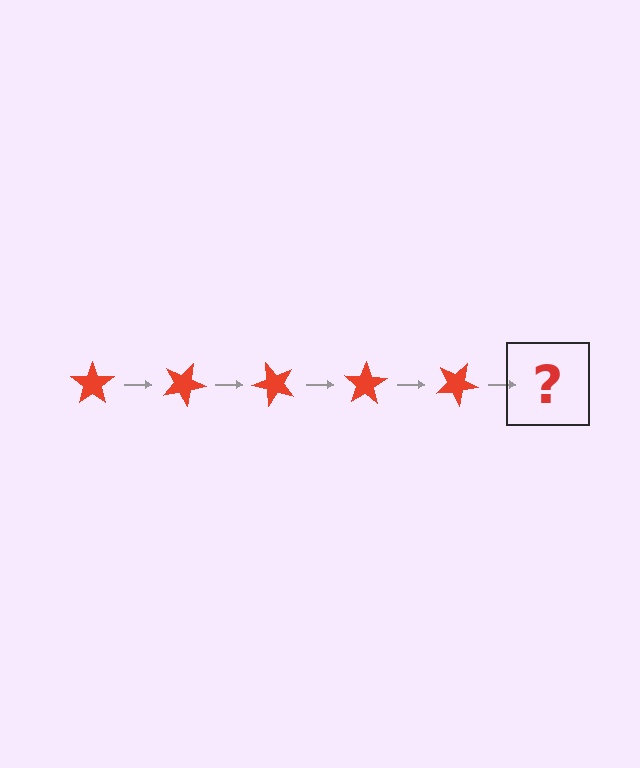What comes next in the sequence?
The next element should be a red star rotated 125 degrees.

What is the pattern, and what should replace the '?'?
The pattern is that the star rotates 25 degrees each step. The '?' should be a red star rotated 125 degrees.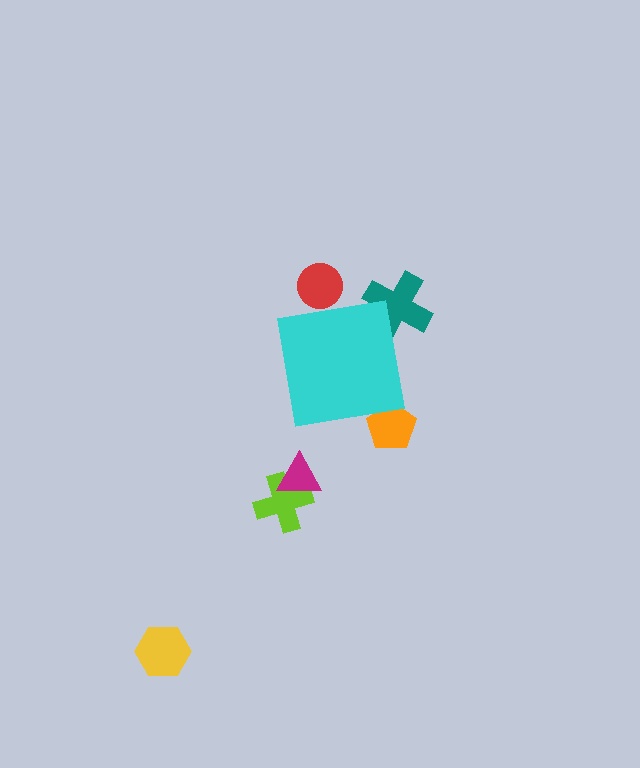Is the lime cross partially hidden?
No, the lime cross is fully visible.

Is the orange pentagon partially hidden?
Yes, the orange pentagon is partially hidden behind the cyan square.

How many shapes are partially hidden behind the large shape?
3 shapes are partially hidden.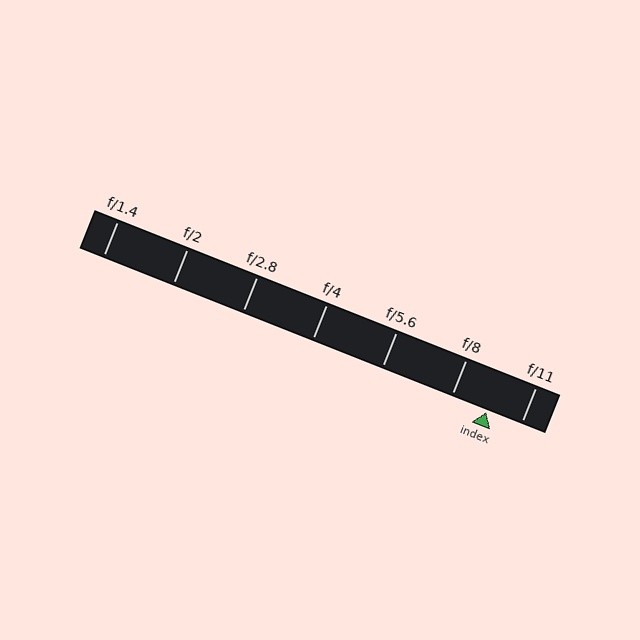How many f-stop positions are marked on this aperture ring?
There are 7 f-stop positions marked.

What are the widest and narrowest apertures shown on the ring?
The widest aperture shown is f/1.4 and the narrowest is f/11.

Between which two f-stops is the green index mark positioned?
The index mark is between f/8 and f/11.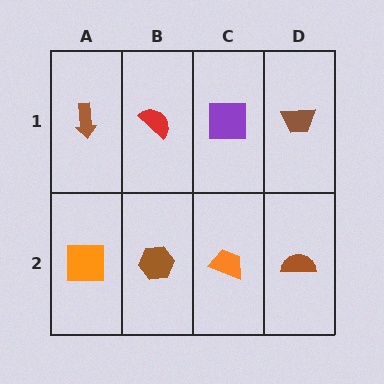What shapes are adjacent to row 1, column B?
A brown hexagon (row 2, column B), a brown arrow (row 1, column A), a purple square (row 1, column C).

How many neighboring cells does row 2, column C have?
3.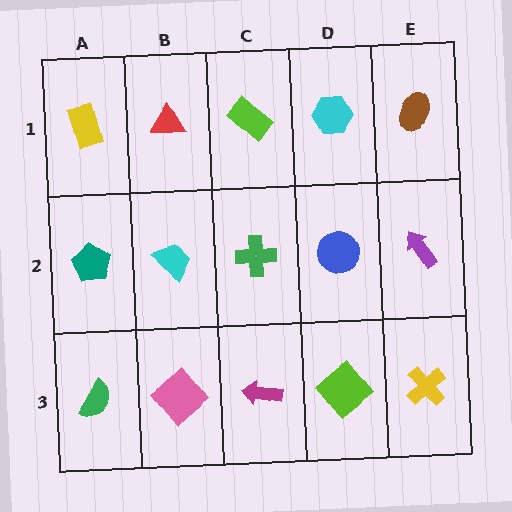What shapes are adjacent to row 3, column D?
A blue circle (row 2, column D), a magenta arrow (row 3, column C), a yellow cross (row 3, column E).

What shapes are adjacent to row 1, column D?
A blue circle (row 2, column D), a lime rectangle (row 1, column C), a brown ellipse (row 1, column E).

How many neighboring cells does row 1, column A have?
2.